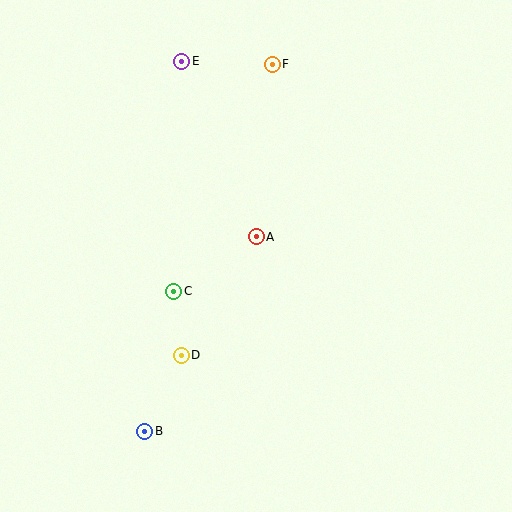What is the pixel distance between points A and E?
The distance between A and E is 190 pixels.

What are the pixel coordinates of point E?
Point E is at (182, 61).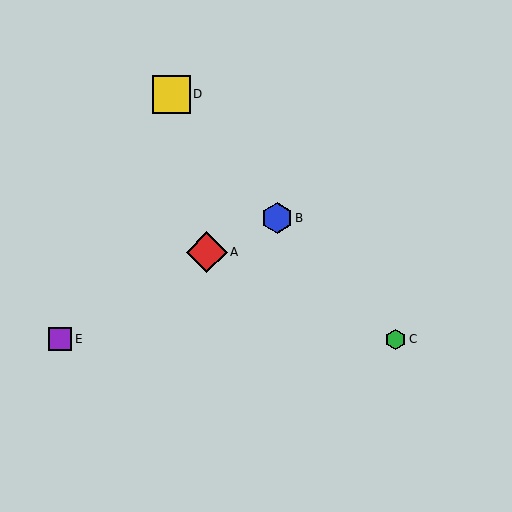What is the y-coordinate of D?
Object D is at y≈94.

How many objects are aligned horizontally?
2 objects (C, E) are aligned horizontally.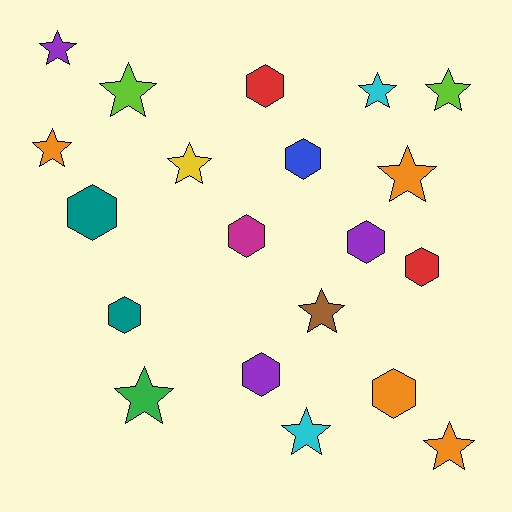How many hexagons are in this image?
There are 9 hexagons.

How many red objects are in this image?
There are 2 red objects.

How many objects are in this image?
There are 20 objects.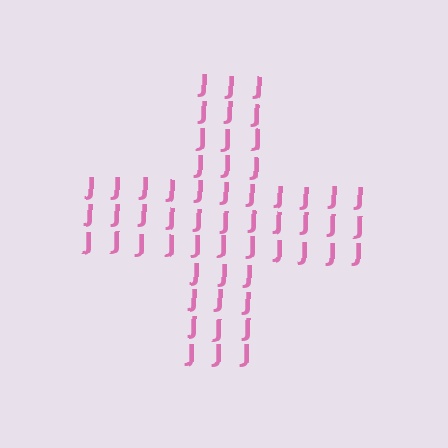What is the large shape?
The large shape is a cross.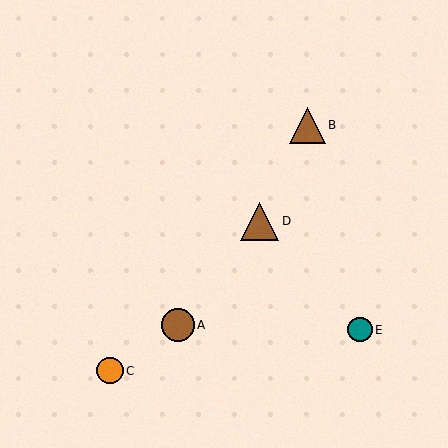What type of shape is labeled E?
Shape E is a teal circle.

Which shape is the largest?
The brown triangle (labeled D) is the largest.